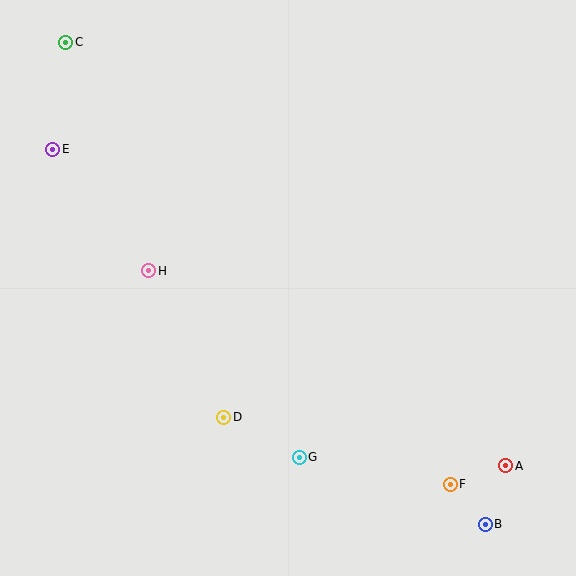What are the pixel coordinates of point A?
Point A is at (506, 466).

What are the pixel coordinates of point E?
Point E is at (53, 149).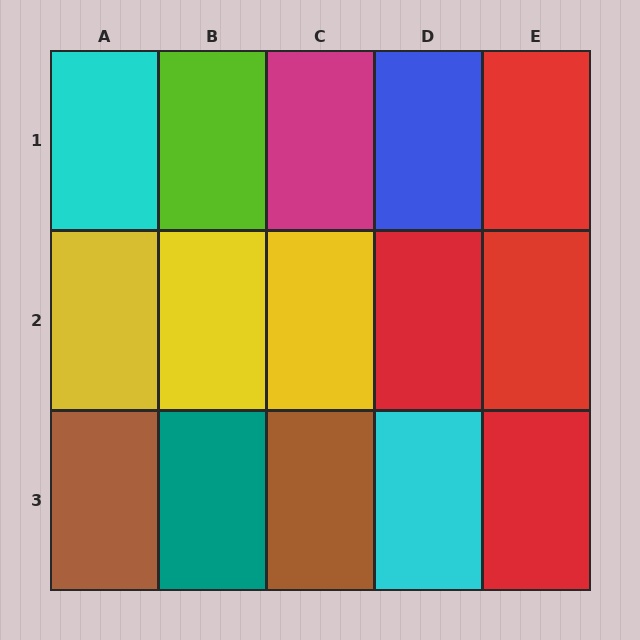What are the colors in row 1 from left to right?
Cyan, lime, magenta, blue, red.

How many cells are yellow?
3 cells are yellow.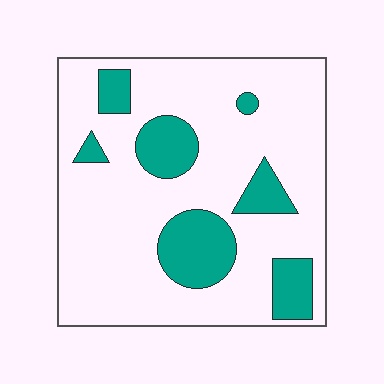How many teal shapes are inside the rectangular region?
7.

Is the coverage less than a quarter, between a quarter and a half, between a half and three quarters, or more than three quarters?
Less than a quarter.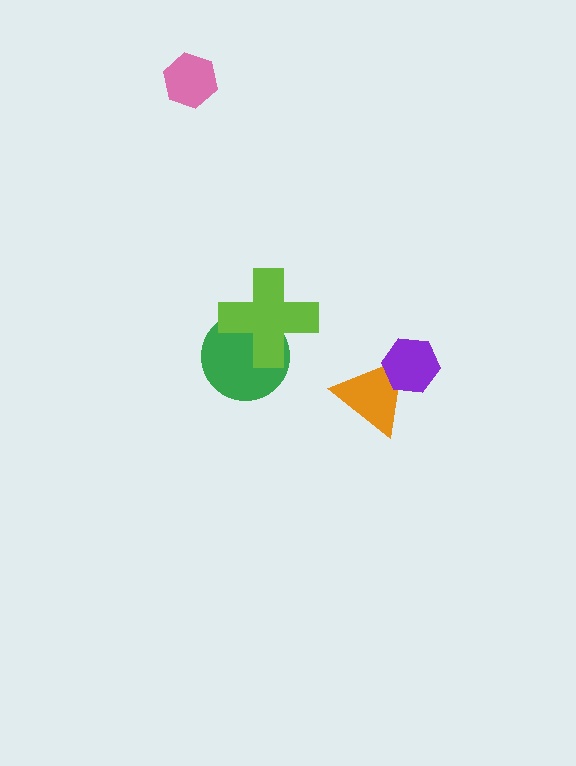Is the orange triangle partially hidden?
Yes, it is partially covered by another shape.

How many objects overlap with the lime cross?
1 object overlaps with the lime cross.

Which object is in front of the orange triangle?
The purple hexagon is in front of the orange triangle.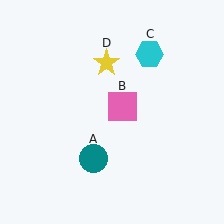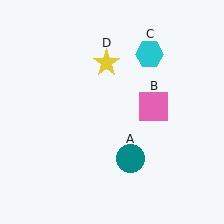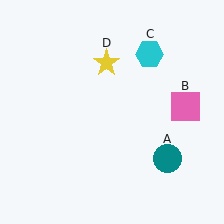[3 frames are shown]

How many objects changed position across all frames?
2 objects changed position: teal circle (object A), pink square (object B).